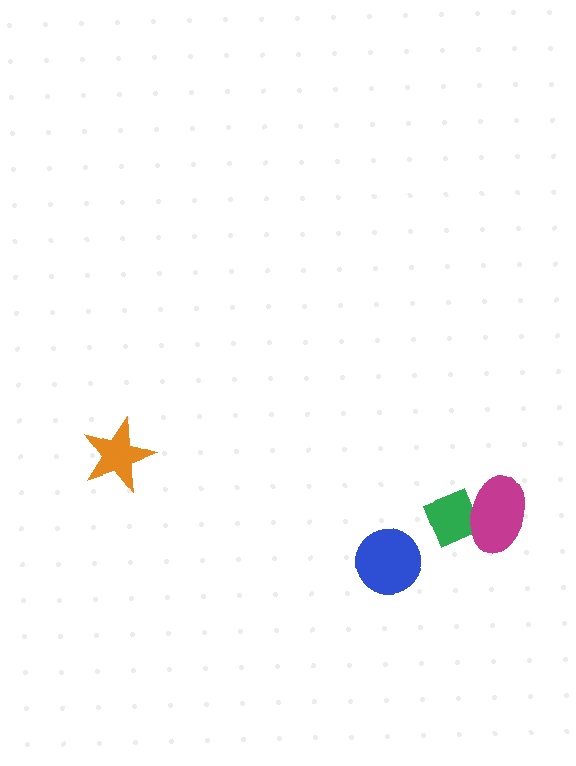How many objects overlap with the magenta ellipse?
1 object overlaps with the magenta ellipse.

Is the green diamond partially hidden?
Yes, it is partially covered by another shape.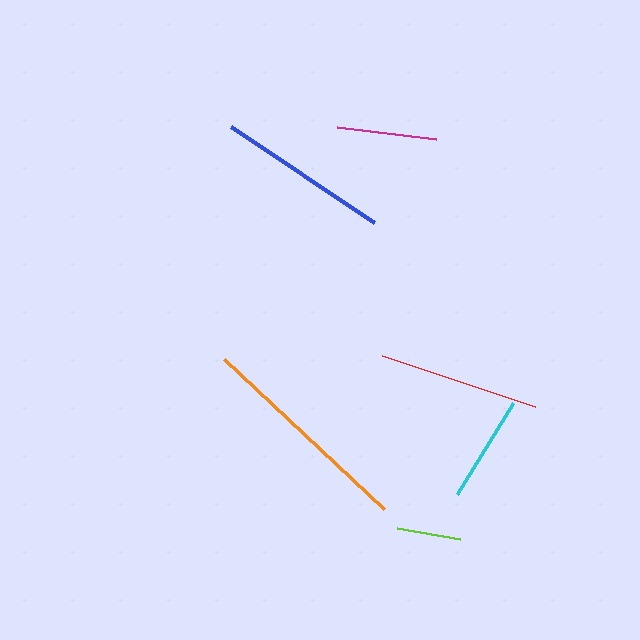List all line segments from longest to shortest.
From longest to shortest: orange, blue, red, cyan, magenta, lime.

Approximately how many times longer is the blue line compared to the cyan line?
The blue line is approximately 1.6 times the length of the cyan line.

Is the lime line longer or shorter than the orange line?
The orange line is longer than the lime line.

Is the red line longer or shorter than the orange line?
The orange line is longer than the red line.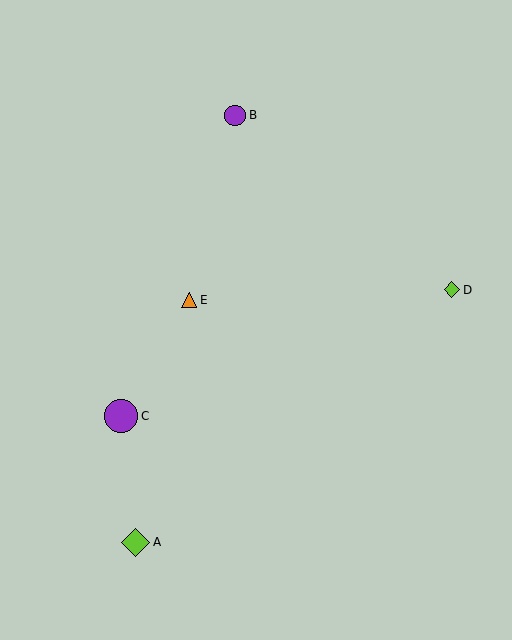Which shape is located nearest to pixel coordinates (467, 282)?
The lime diamond (labeled D) at (452, 290) is nearest to that location.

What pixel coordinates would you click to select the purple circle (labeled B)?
Click at (235, 115) to select the purple circle B.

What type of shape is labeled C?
Shape C is a purple circle.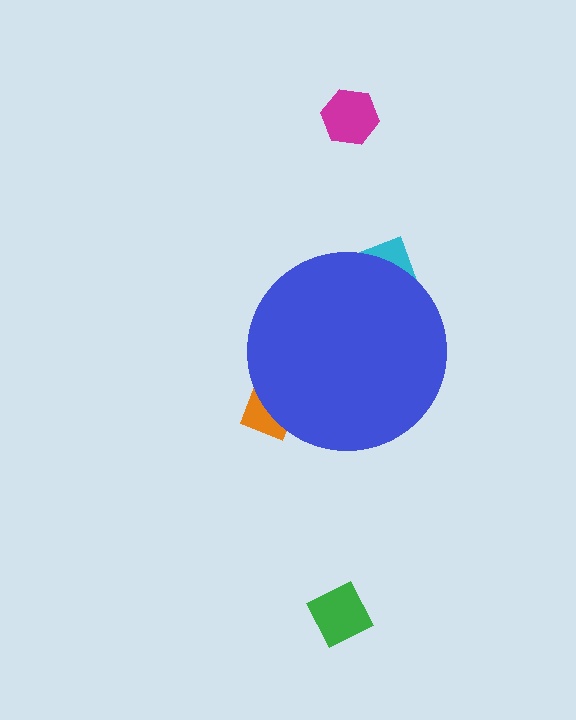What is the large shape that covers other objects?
A blue circle.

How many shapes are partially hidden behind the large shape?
2 shapes are partially hidden.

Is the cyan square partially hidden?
Yes, the cyan square is partially hidden behind the blue circle.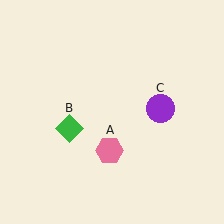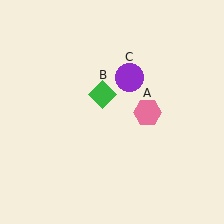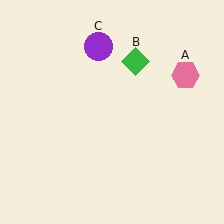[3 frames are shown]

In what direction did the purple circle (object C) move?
The purple circle (object C) moved up and to the left.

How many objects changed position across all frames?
3 objects changed position: pink hexagon (object A), green diamond (object B), purple circle (object C).